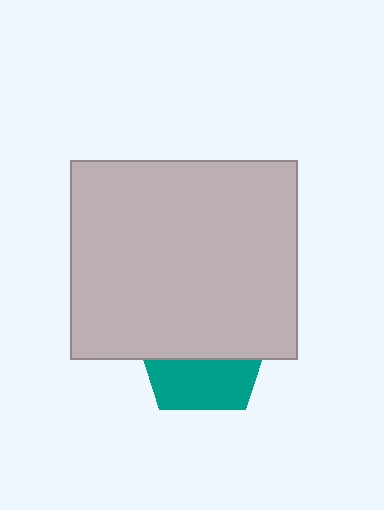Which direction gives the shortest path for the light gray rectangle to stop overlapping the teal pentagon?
Moving up gives the shortest separation.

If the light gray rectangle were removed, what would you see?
You would see the complete teal pentagon.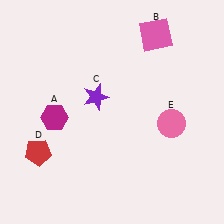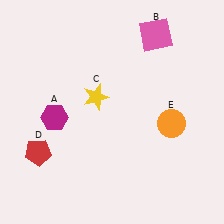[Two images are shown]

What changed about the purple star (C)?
In Image 1, C is purple. In Image 2, it changed to yellow.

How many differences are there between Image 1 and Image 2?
There are 2 differences between the two images.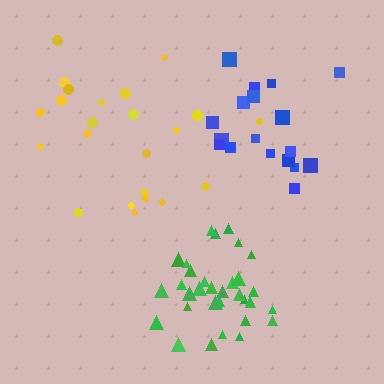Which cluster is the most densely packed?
Green.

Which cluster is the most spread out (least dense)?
Yellow.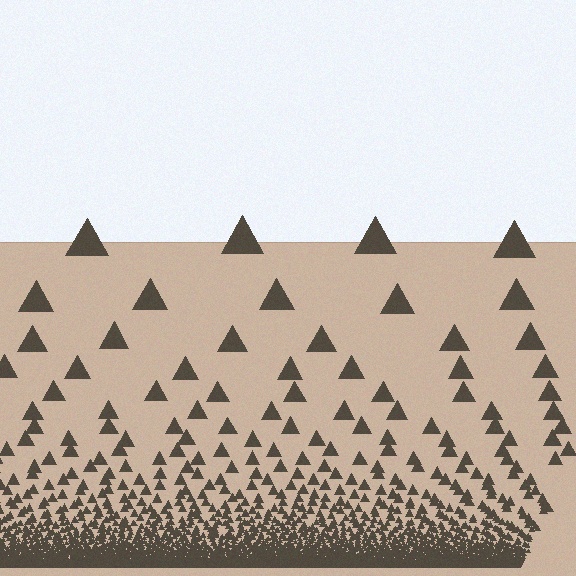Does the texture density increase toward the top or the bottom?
Density increases toward the bottom.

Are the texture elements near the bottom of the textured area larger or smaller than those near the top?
Smaller. The gradient is inverted — elements near the bottom are smaller and denser.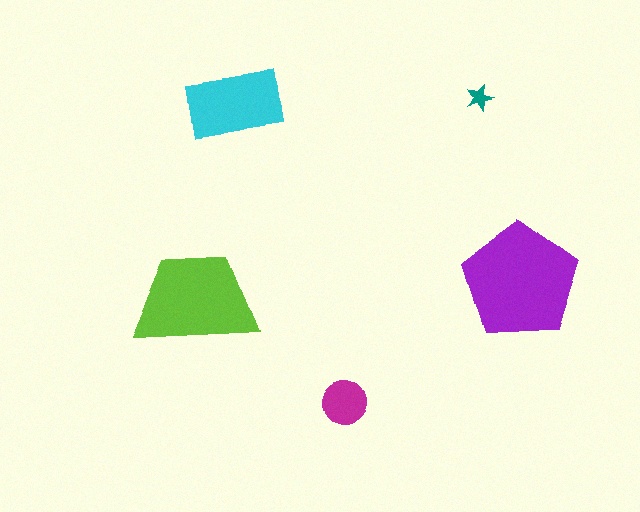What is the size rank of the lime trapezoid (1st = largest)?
2nd.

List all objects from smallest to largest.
The teal star, the magenta circle, the cyan rectangle, the lime trapezoid, the purple pentagon.